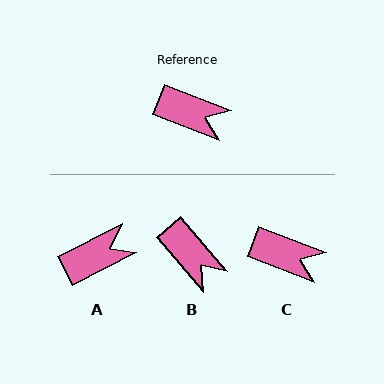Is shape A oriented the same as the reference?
No, it is off by about 48 degrees.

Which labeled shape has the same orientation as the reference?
C.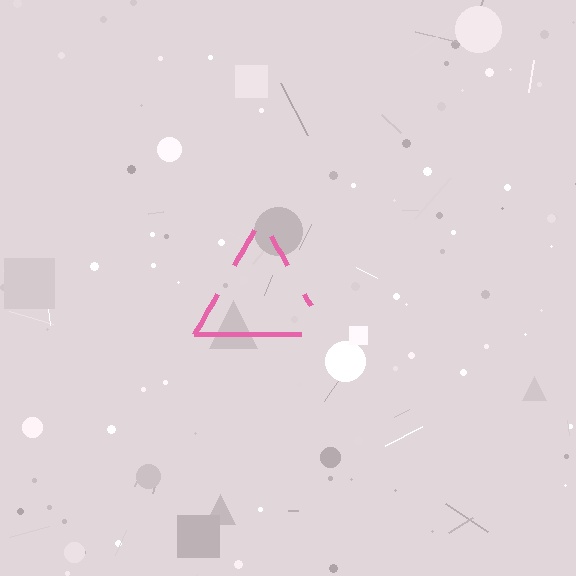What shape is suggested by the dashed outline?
The dashed outline suggests a triangle.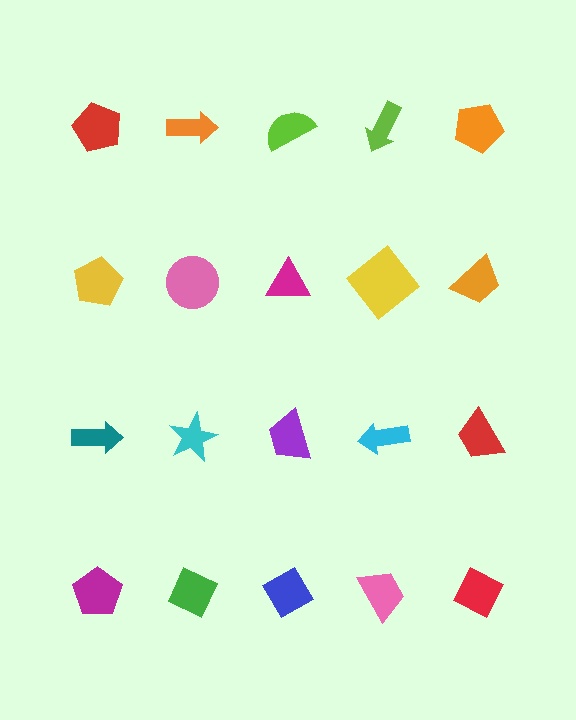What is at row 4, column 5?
A red diamond.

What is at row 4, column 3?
A blue diamond.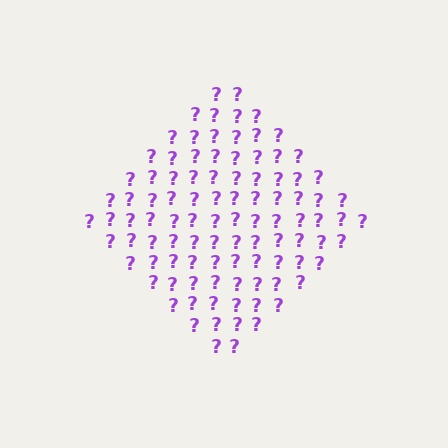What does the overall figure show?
The overall figure shows a diamond.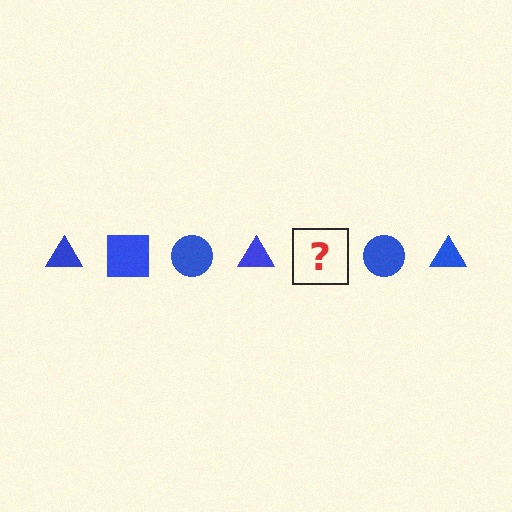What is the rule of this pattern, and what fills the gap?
The rule is that the pattern cycles through triangle, square, circle shapes in blue. The gap should be filled with a blue square.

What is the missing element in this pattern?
The missing element is a blue square.